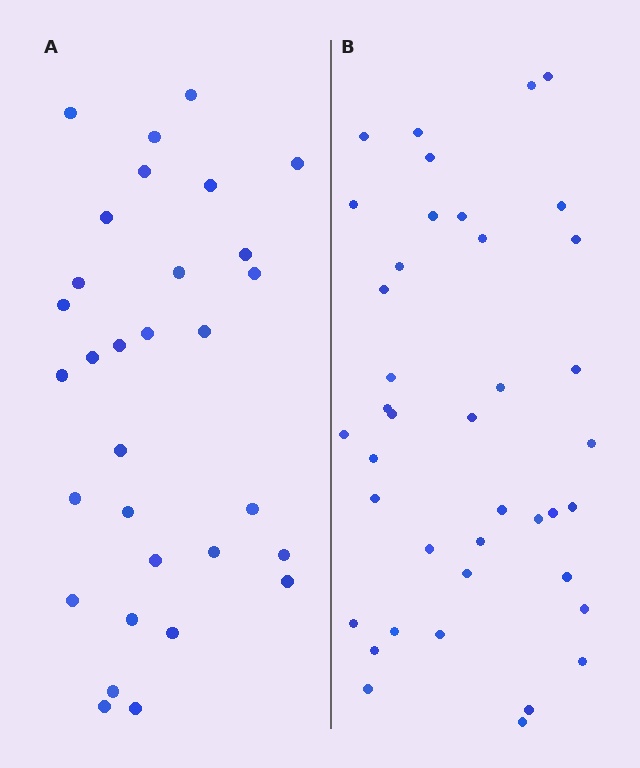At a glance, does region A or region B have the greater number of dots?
Region B (the right region) has more dots.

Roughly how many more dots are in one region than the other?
Region B has roughly 8 or so more dots than region A.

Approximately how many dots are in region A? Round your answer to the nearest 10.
About 30 dots. (The exact count is 31, which rounds to 30.)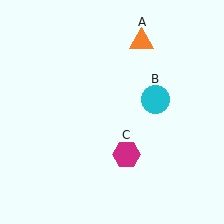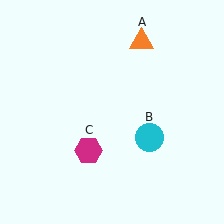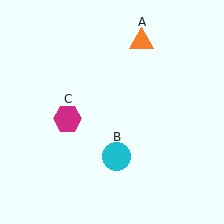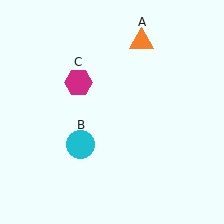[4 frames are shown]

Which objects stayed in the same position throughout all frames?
Orange triangle (object A) remained stationary.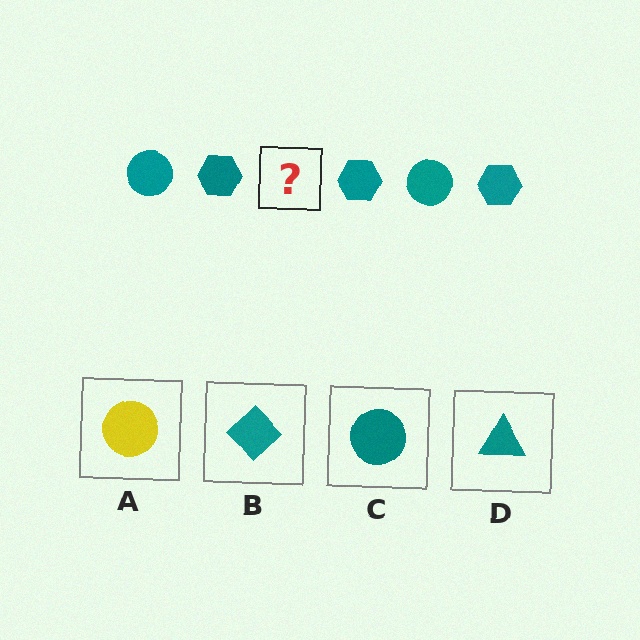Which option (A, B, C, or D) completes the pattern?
C.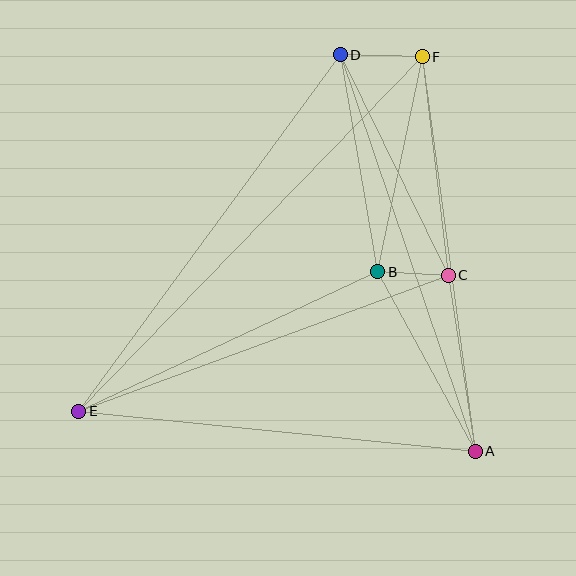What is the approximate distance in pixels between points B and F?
The distance between B and F is approximately 220 pixels.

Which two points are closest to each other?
Points B and C are closest to each other.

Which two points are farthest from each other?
Points E and F are farthest from each other.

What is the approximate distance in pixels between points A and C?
The distance between A and C is approximately 178 pixels.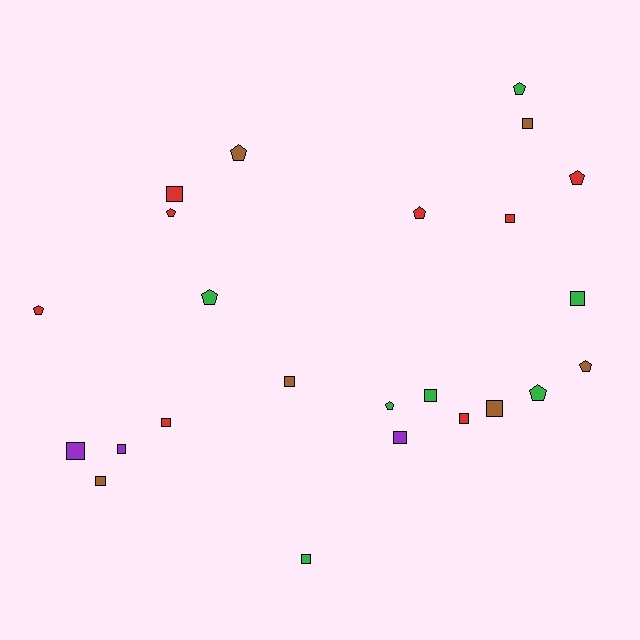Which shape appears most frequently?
Square, with 14 objects.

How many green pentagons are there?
There are 4 green pentagons.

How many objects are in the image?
There are 24 objects.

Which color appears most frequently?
Red, with 8 objects.